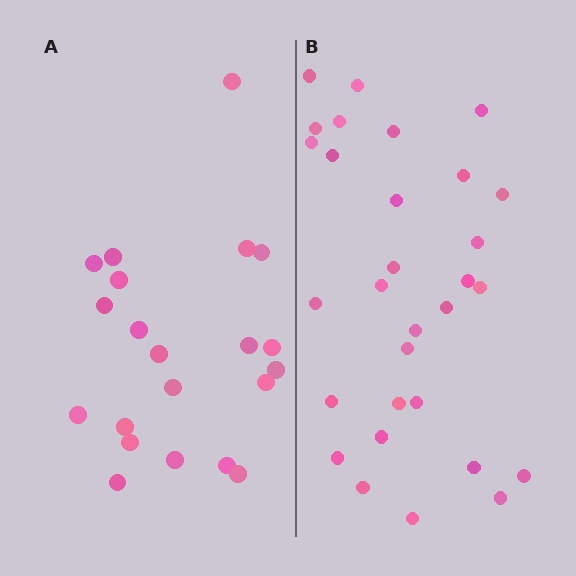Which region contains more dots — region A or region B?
Region B (the right region) has more dots.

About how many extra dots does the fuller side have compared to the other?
Region B has roughly 8 or so more dots than region A.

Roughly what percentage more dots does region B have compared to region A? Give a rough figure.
About 45% more.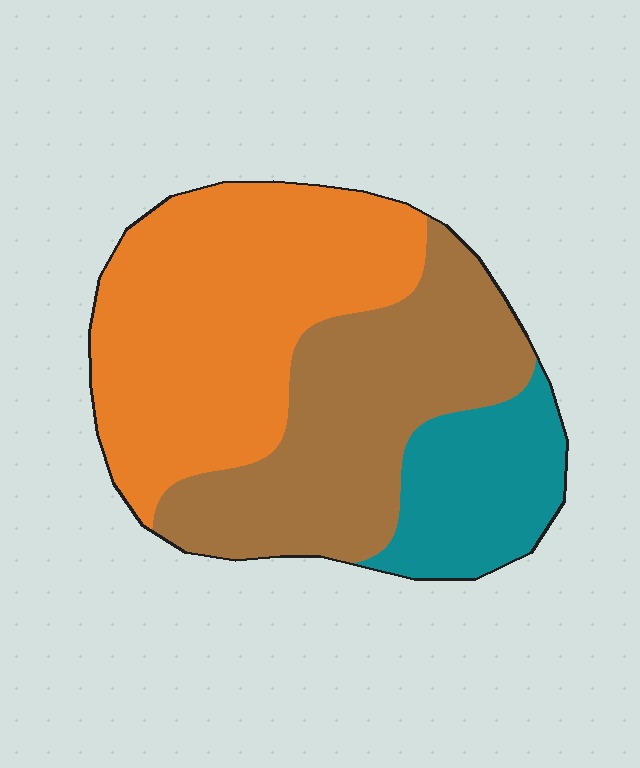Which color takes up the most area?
Orange, at roughly 45%.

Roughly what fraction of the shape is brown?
Brown takes up about three eighths (3/8) of the shape.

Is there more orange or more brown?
Orange.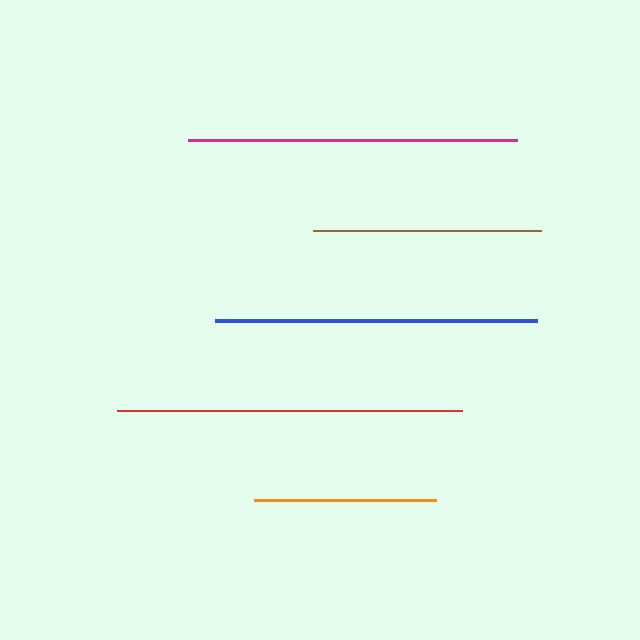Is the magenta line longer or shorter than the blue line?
The magenta line is longer than the blue line.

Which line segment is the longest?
The red line is the longest at approximately 345 pixels.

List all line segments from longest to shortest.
From longest to shortest: red, magenta, blue, brown, orange.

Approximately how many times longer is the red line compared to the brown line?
The red line is approximately 1.5 times the length of the brown line.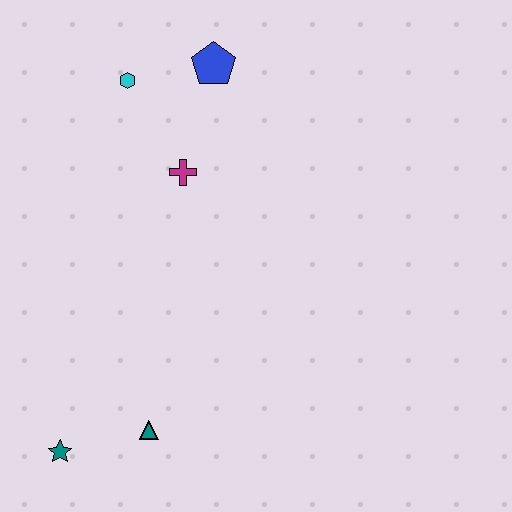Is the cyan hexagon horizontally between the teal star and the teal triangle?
Yes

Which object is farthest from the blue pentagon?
The teal star is farthest from the blue pentagon.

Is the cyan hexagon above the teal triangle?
Yes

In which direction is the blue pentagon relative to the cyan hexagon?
The blue pentagon is to the right of the cyan hexagon.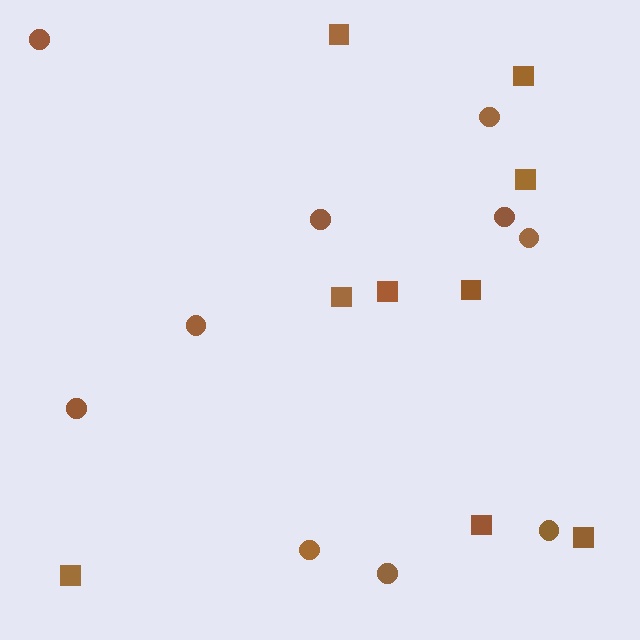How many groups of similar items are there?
There are 2 groups: one group of circles (10) and one group of squares (9).